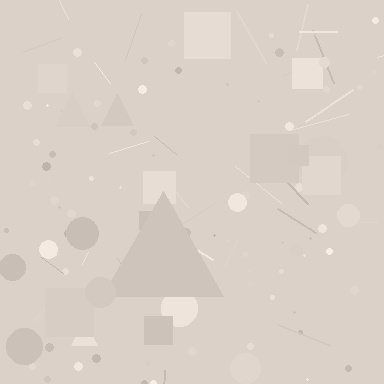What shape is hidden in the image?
A triangle is hidden in the image.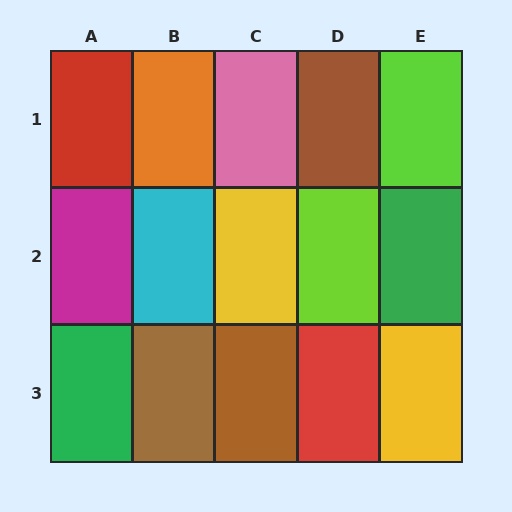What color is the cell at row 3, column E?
Yellow.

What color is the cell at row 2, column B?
Cyan.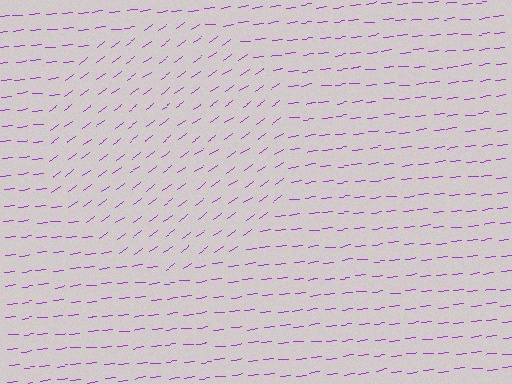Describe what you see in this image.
The image is filled with small purple line segments. A circle region in the image has lines oriented differently from the surrounding lines, creating a visible texture boundary.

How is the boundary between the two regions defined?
The boundary is defined purely by a change in line orientation (approximately 30 degrees difference). All lines are the same color and thickness.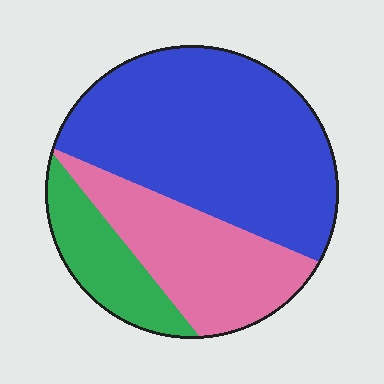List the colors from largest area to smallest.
From largest to smallest: blue, pink, green.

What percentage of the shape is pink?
Pink covers roughly 30% of the shape.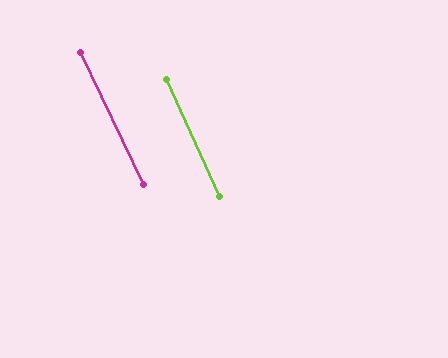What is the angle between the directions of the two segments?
Approximately 1 degree.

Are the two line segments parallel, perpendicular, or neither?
Parallel — their directions differ by only 1.1°.